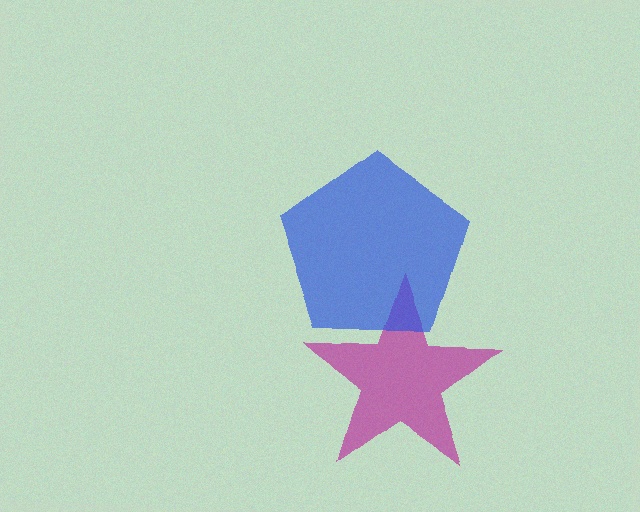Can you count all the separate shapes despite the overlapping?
Yes, there are 2 separate shapes.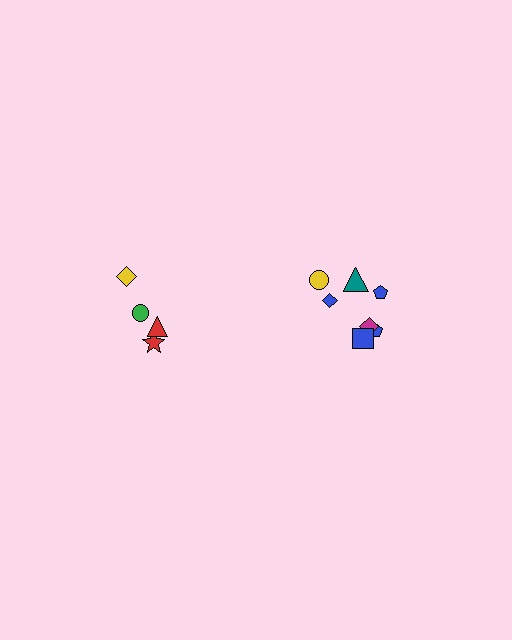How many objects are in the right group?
There are 7 objects.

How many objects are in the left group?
There are 4 objects.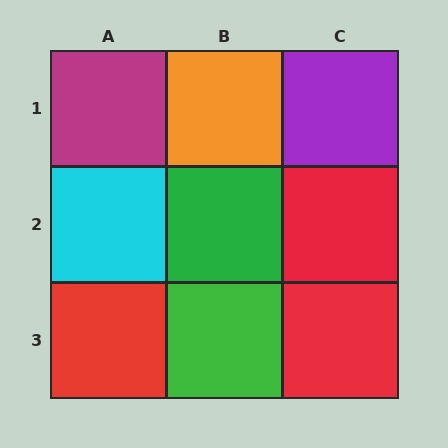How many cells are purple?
1 cell is purple.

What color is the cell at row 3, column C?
Red.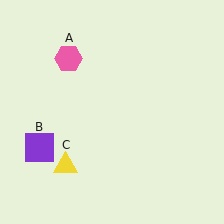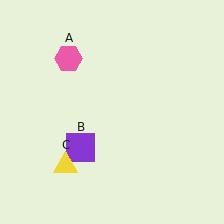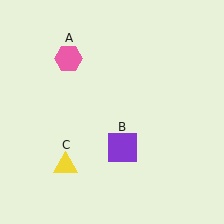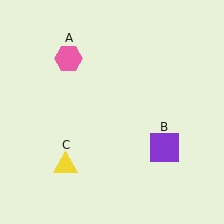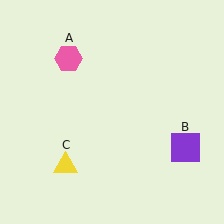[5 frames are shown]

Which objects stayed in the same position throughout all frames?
Pink hexagon (object A) and yellow triangle (object C) remained stationary.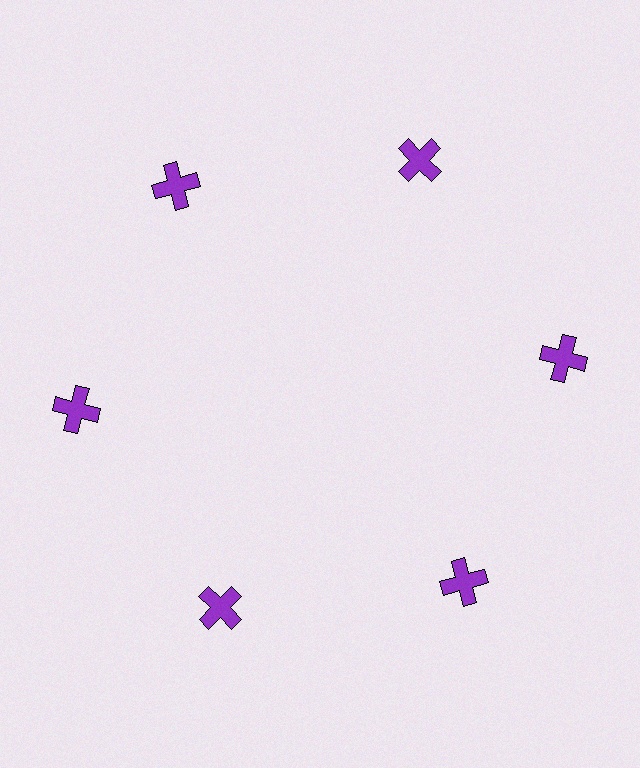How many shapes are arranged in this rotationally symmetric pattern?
There are 6 shapes, arranged in 6 groups of 1.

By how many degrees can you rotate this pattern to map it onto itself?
The pattern maps onto itself every 60 degrees of rotation.